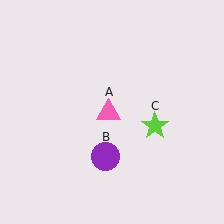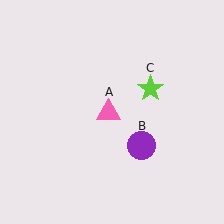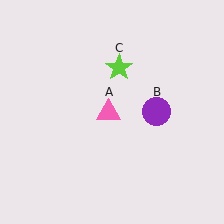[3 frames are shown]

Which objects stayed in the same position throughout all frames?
Pink triangle (object A) remained stationary.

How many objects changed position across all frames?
2 objects changed position: purple circle (object B), lime star (object C).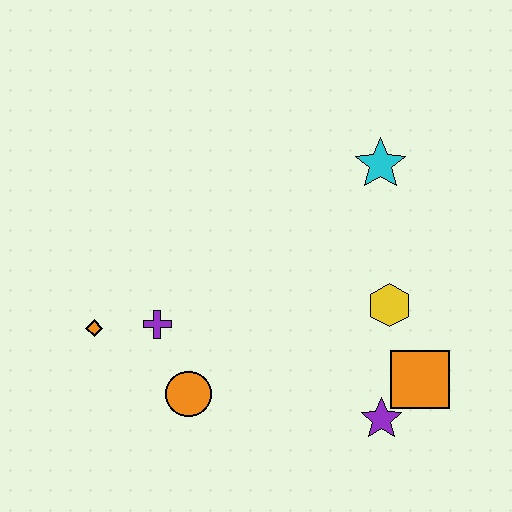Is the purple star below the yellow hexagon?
Yes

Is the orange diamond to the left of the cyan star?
Yes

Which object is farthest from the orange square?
The orange diamond is farthest from the orange square.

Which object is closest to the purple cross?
The orange diamond is closest to the purple cross.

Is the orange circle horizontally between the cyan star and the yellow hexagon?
No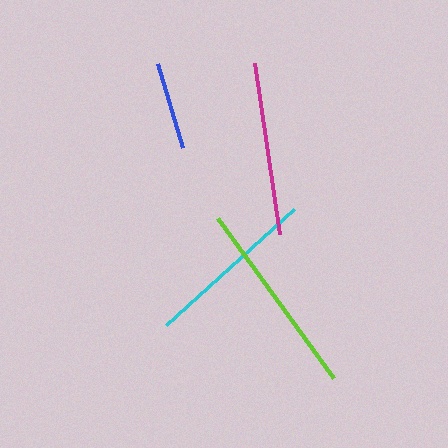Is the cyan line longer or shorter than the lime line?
The lime line is longer than the cyan line.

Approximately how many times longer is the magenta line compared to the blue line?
The magenta line is approximately 2.0 times the length of the blue line.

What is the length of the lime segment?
The lime segment is approximately 198 pixels long.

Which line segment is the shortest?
The blue line is the shortest at approximately 88 pixels.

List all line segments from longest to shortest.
From longest to shortest: lime, cyan, magenta, blue.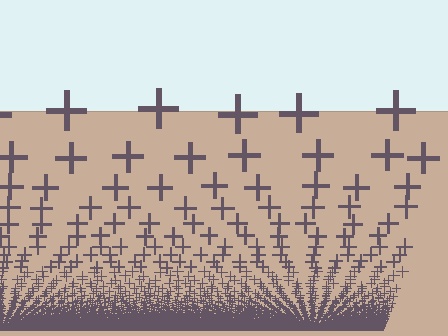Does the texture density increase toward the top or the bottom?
Density increases toward the bottom.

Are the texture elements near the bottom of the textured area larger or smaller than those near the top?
Smaller. The gradient is inverted — elements near the bottom are smaller and denser.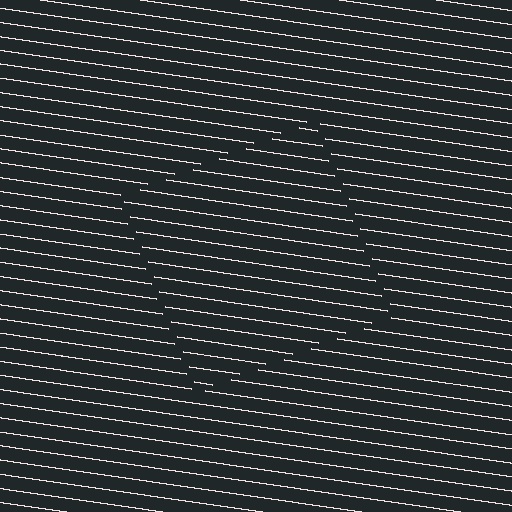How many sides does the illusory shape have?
4 sides — the line-ends trace a square.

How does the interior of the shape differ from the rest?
The interior of the shape contains the same grating, shifted by half a period — the contour is defined by the phase discontinuity where line-ends from the inner and outer gratings abut.